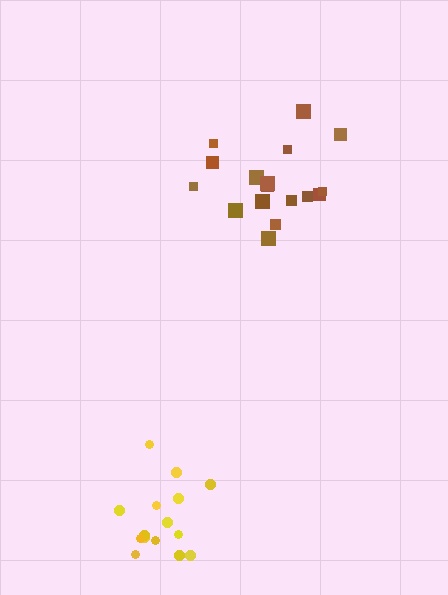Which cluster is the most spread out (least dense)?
Brown.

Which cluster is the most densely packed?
Yellow.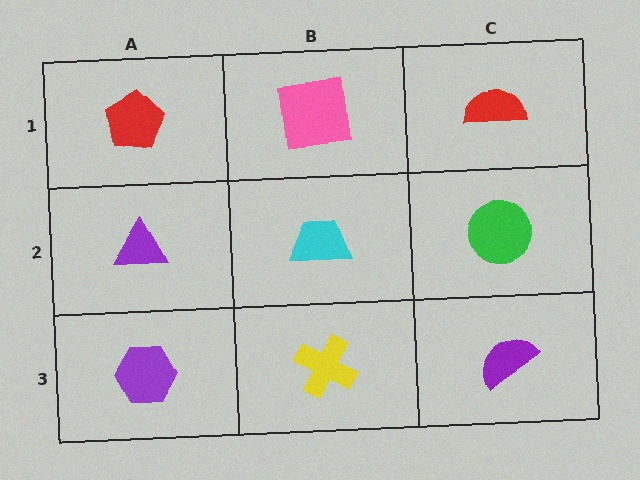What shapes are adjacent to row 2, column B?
A pink square (row 1, column B), a yellow cross (row 3, column B), a purple triangle (row 2, column A), a green circle (row 2, column C).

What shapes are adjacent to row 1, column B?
A cyan trapezoid (row 2, column B), a red pentagon (row 1, column A), a red semicircle (row 1, column C).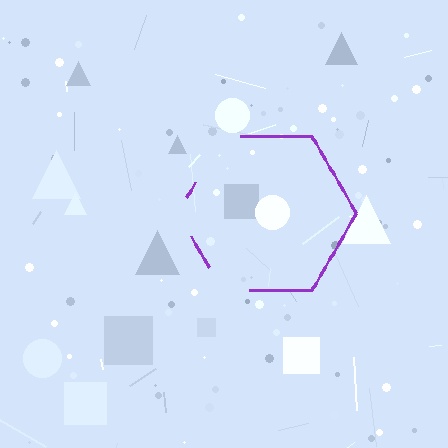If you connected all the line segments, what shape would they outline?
They would outline a hexagon.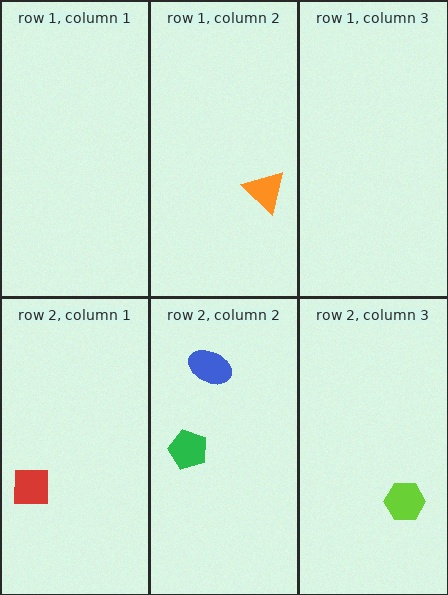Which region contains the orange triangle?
The row 1, column 2 region.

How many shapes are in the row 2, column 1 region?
1.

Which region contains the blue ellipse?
The row 2, column 2 region.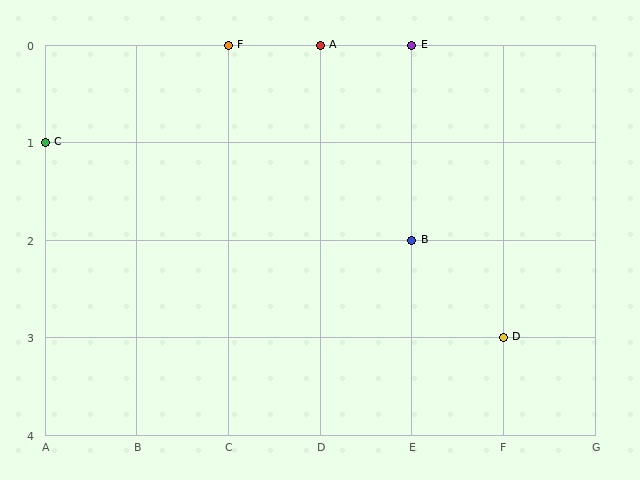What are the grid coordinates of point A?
Point A is at grid coordinates (D, 0).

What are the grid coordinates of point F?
Point F is at grid coordinates (C, 0).